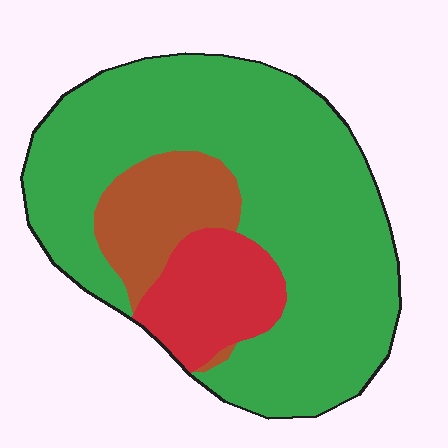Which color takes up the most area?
Green, at roughly 70%.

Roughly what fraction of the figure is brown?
Brown covers about 15% of the figure.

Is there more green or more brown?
Green.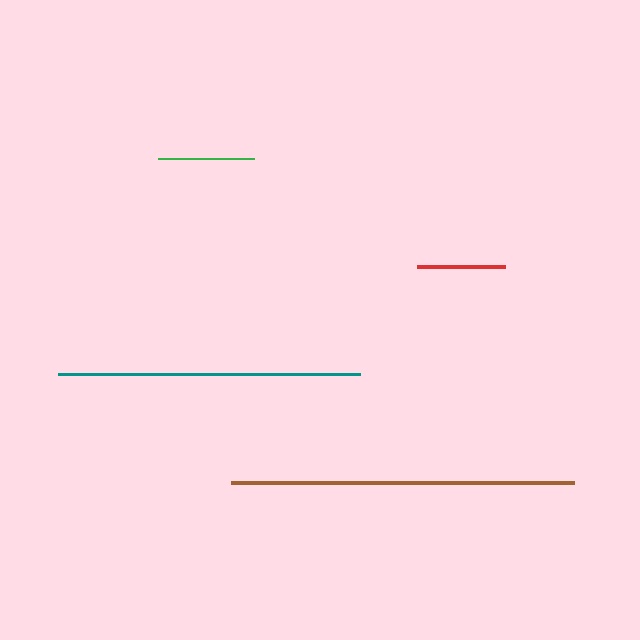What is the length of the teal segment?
The teal segment is approximately 303 pixels long.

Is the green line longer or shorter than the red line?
The green line is longer than the red line.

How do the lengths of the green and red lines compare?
The green and red lines are approximately the same length.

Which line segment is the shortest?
The red line is the shortest at approximately 88 pixels.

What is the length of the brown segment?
The brown segment is approximately 343 pixels long.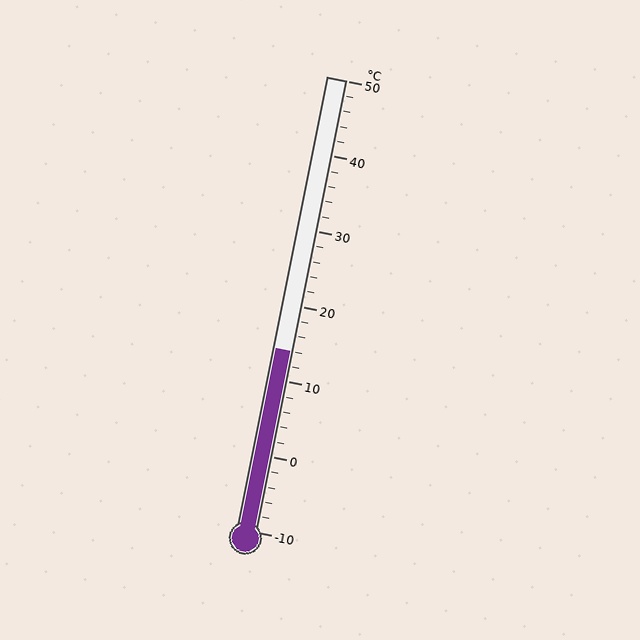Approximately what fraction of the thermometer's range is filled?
The thermometer is filled to approximately 40% of its range.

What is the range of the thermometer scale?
The thermometer scale ranges from -10°C to 50°C.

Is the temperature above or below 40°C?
The temperature is below 40°C.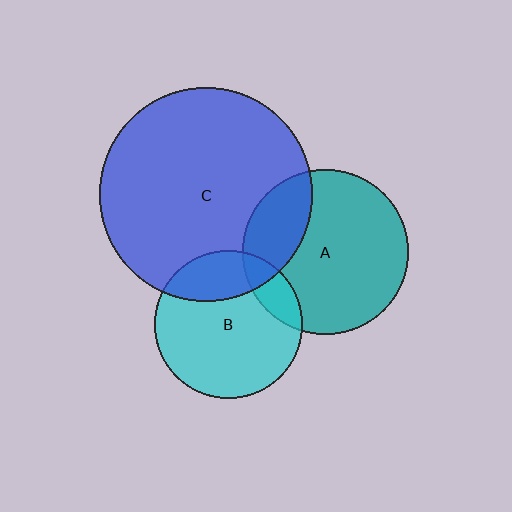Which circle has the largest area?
Circle C (blue).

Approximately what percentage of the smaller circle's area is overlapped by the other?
Approximately 25%.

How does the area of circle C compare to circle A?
Approximately 1.7 times.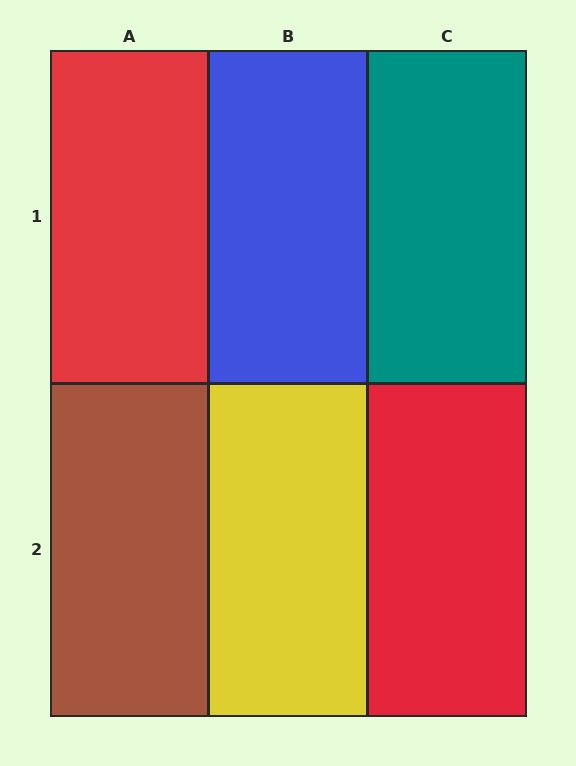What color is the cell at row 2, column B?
Yellow.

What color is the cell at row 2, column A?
Brown.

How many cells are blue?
1 cell is blue.